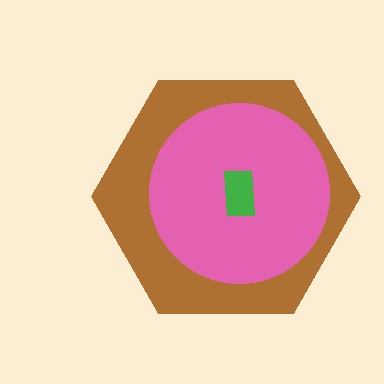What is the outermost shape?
The brown hexagon.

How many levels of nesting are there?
3.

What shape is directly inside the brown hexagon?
The pink circle.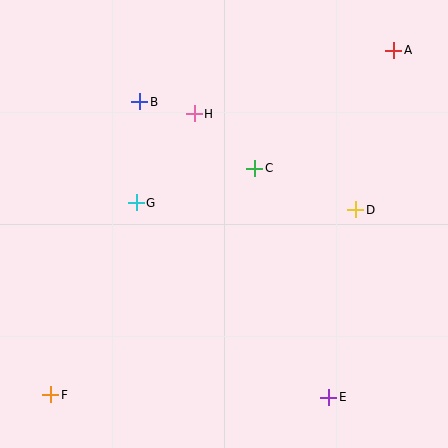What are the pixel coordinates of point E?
Point E is at (329, 397).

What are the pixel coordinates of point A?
Point A is at (394, 50).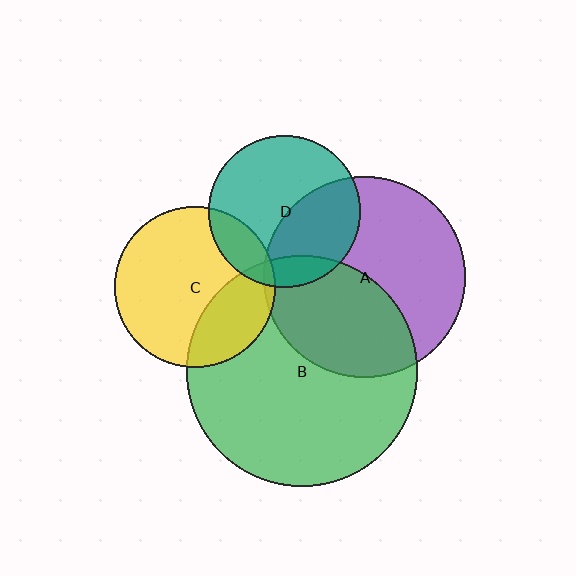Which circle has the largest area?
Circle B (green).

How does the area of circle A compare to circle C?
Approximately 1.6 times.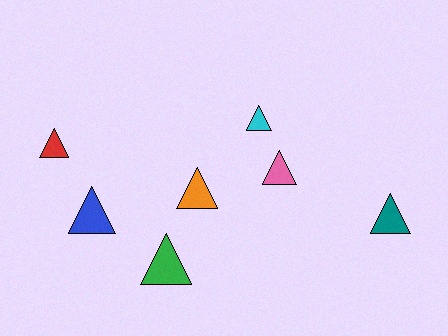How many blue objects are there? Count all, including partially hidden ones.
There is 1 blue object.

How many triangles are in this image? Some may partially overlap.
There are 7 triangles.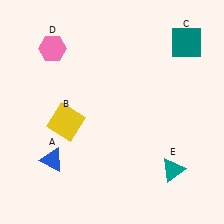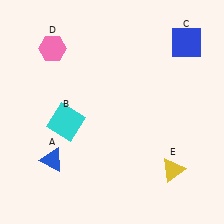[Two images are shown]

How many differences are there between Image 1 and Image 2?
There are 3 differences between the two images.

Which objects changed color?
B changed from yellow to cyan. C changed from teal to blue. E changed from teal to yellow.